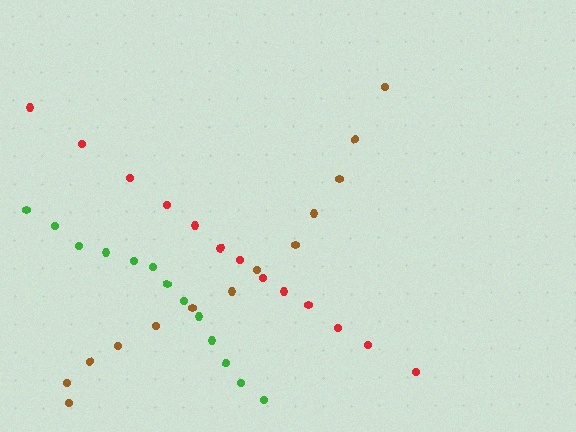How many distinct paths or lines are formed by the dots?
There are 3 distinct paths.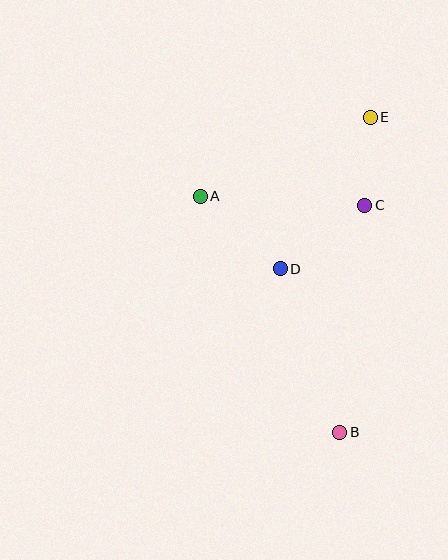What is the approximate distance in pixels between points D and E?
The distance between D and E is approximately 176 pixels.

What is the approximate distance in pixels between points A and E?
The distance between A and E is approximately 187 pixels.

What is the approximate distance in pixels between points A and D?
The distance between A and D is approximately 108 pixels.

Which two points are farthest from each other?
Points B and E are farthest from each other.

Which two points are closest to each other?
Points C and E are closest to each other.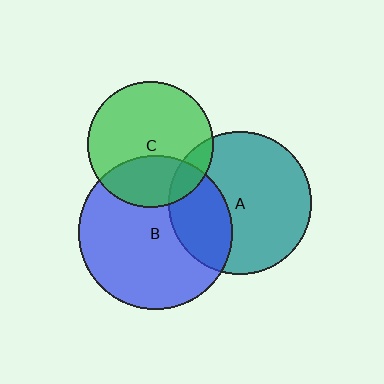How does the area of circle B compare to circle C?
Approximately 1.5 times.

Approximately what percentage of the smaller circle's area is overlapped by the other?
Approximately 10%.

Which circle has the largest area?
Circle B (blue).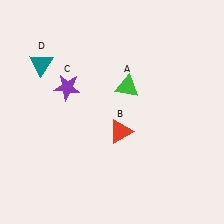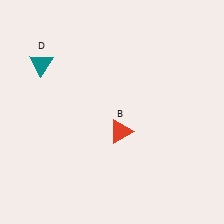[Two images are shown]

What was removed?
The purple star (C), the green triangle (A) were removed in Image 2.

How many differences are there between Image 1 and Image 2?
There are 2 differences between the two images.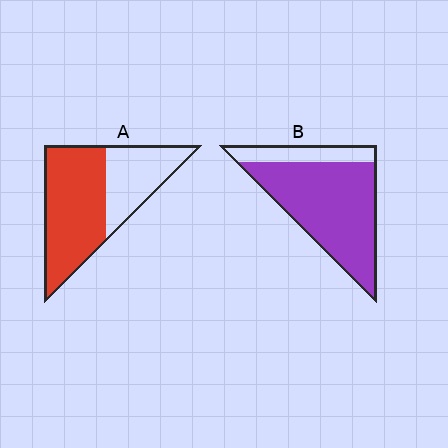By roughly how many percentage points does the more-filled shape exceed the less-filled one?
By roughly 15 percentage points (B over A).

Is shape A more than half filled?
Yes.